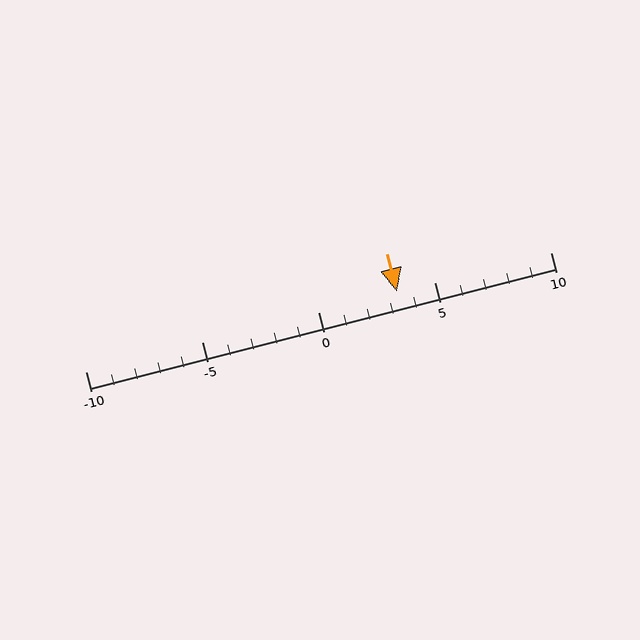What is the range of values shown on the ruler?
The ruler shows values from -10 to 10.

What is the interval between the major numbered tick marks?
The major tick marks are spaced 5 units apart.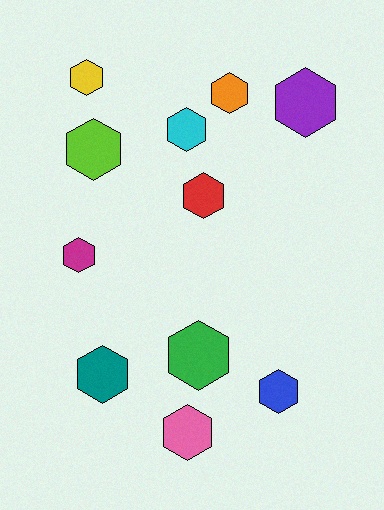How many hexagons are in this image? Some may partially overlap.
There are 11 hexagons.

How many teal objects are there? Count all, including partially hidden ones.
There is 1 teal object.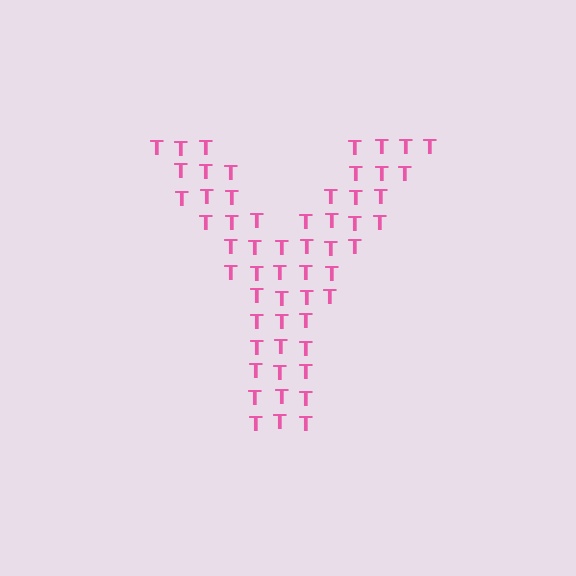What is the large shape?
The large shape is the letter Y.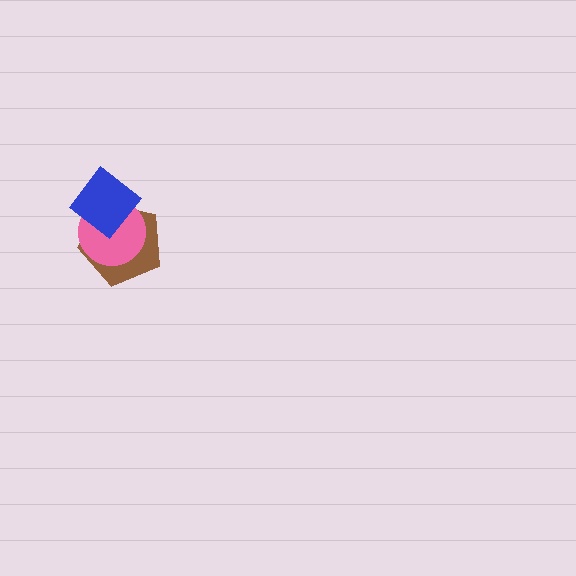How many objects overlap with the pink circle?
2 objects overlap with the pink circle.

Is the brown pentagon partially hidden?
Yes, it is partially covered by another shape.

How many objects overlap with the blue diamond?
2 objects overlap with the blue diamond.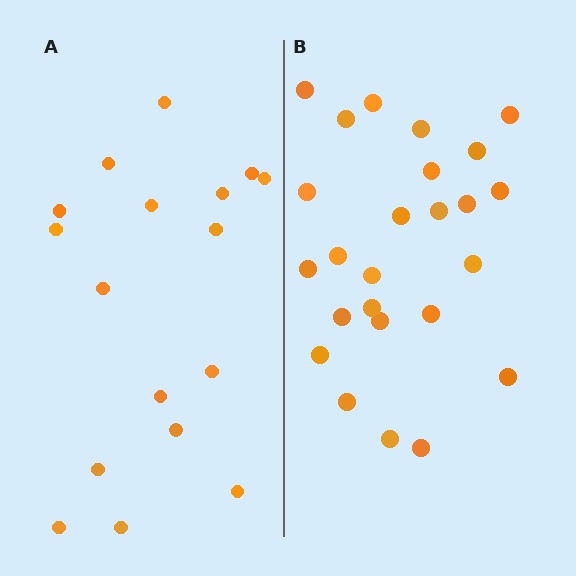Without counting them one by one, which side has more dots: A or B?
Region B (the right region) has more dots.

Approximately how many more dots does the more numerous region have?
Region B has roughly 8 or so more dots than region A.